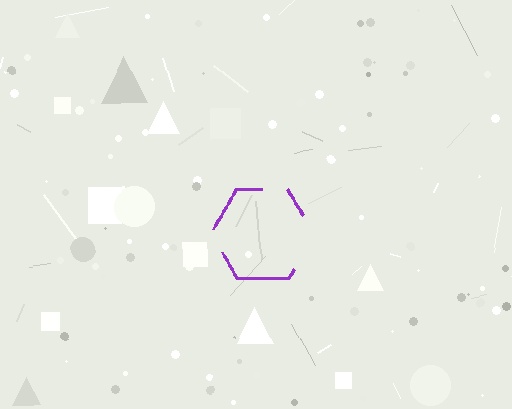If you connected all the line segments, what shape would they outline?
They would outline a hexagon.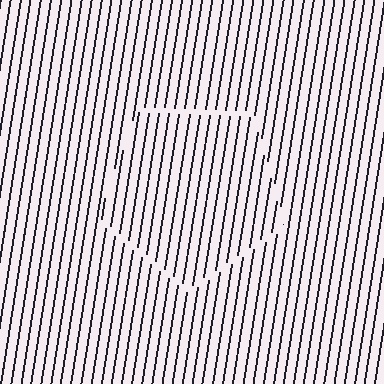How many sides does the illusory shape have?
5 sides — the line-ends trace a pentagon.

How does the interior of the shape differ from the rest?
The interior of the shape contains the same grating, shifted by half a period — the contour is defined by the phase discontinuity where line-ends from the inner and outer gratings abut.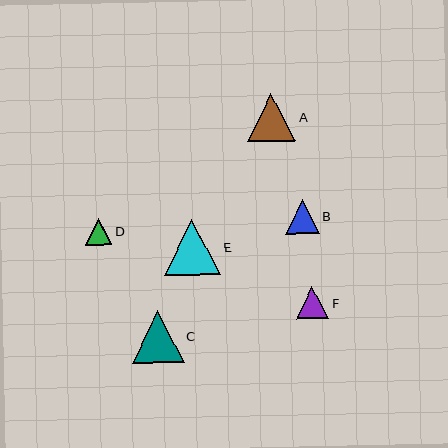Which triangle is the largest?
Triangle E is the largest with a size of approximately 56 pixels.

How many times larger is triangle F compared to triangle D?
Triangle F is approximately 1.2 times the size of triangle D.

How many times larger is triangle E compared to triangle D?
Triangle E is approximately 2.1 times the size of triangle D.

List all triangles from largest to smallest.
From largest to smallest: E, C, A, B, F, D.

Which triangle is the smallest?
Triangle D is the smallest with a size of approximately 27 pixels.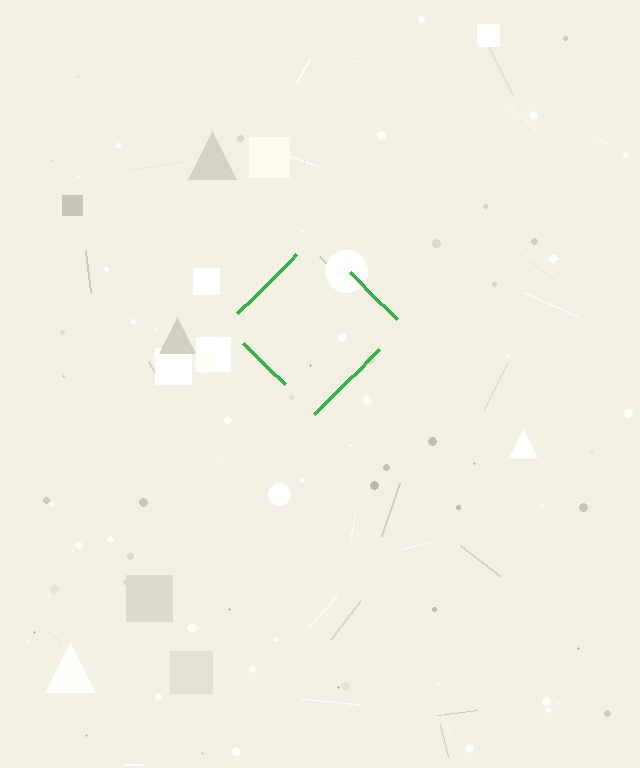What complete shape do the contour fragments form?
The contour fragments form a diamond.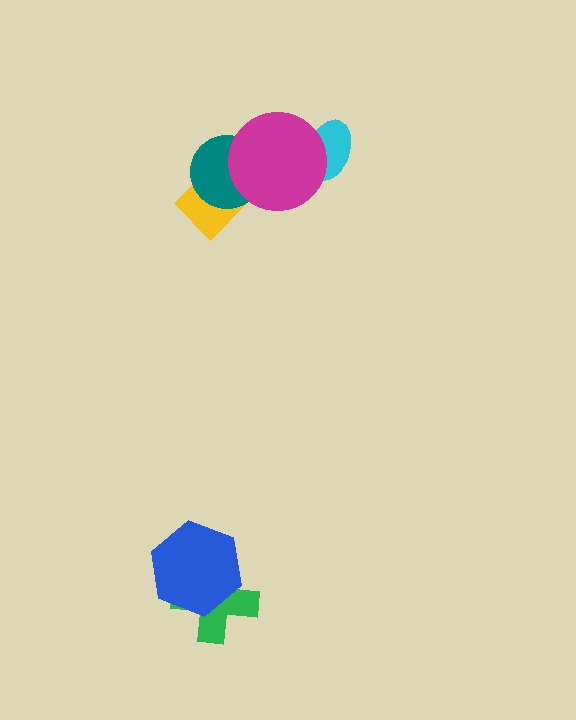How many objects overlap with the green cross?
1 object overlaps with the green cross.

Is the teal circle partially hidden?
Yes, it is partially covered by another shape.